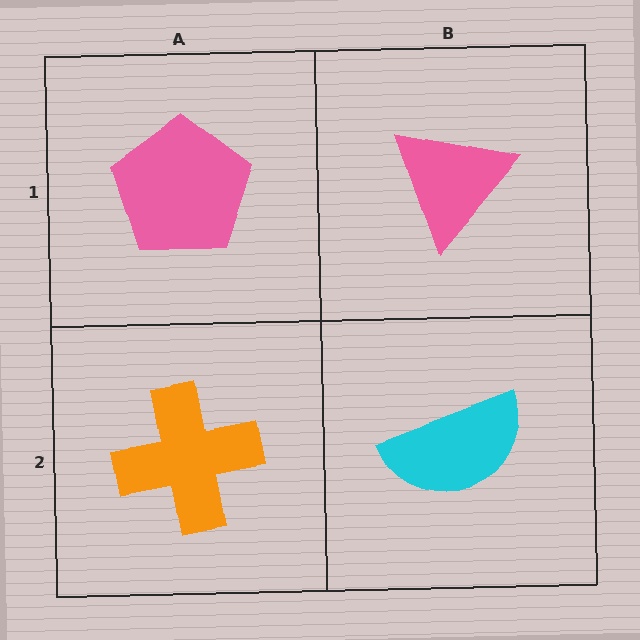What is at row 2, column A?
An orange cross.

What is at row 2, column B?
A cyan semicircle.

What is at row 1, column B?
A pink triangle.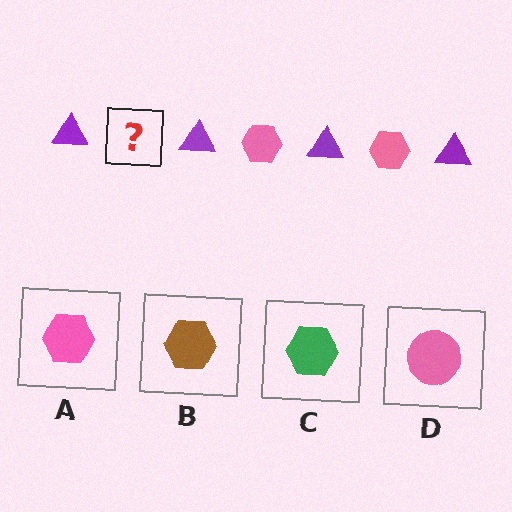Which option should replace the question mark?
Option A.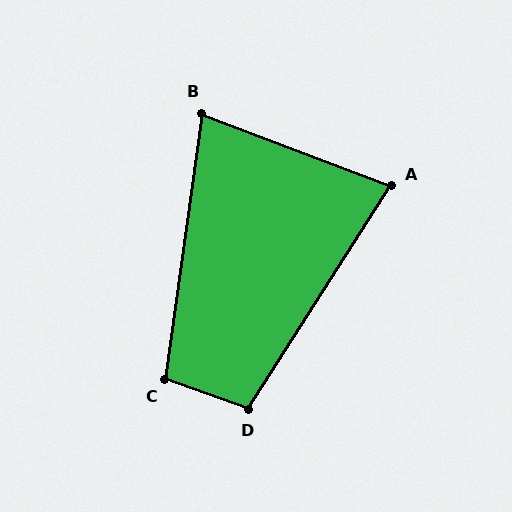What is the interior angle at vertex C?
Approximately 102 degrees (obtuse).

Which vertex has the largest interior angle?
D, at approximately 103 degrees.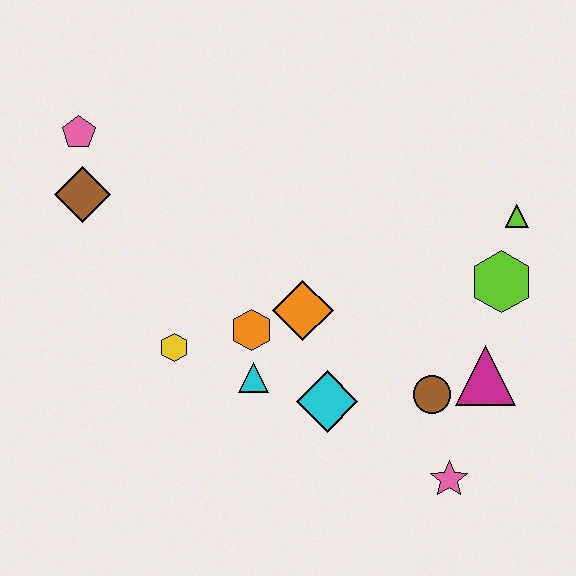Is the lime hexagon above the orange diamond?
Yes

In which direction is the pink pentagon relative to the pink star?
The pink pentagon is to the left of the pink star.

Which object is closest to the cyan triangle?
The orange hexagon is closest to the cyan triangle.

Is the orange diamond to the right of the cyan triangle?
Yes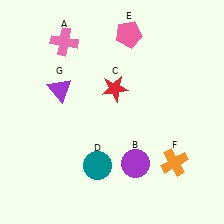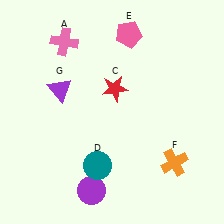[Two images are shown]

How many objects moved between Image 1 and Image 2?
1 object moved between the two images.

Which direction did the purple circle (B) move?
The purple circle (B) moved left.